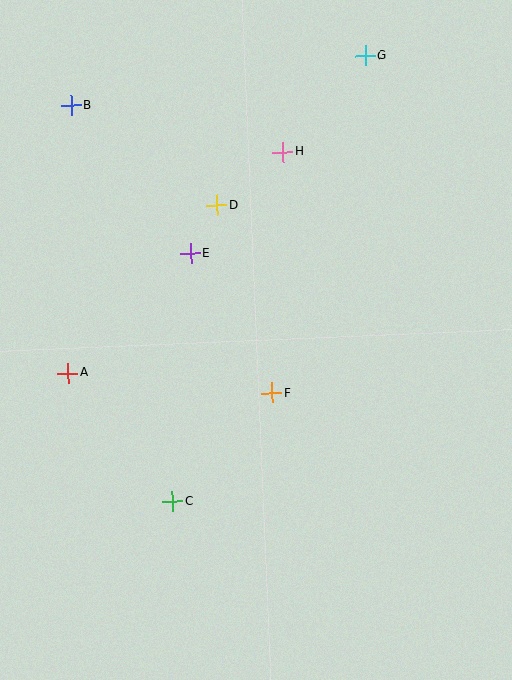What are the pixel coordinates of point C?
Point C is at (172, 501).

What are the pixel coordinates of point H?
Point H is at (283, 152).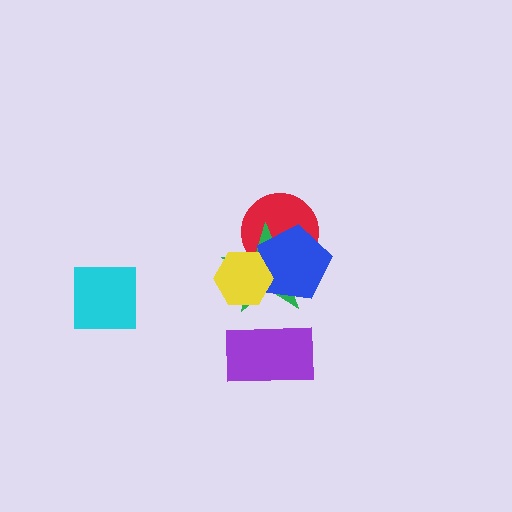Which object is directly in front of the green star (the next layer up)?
The blue pentagon is directly in front of the green star.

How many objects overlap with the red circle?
3 objects overlap with the red circle.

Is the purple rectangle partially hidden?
No, no other shape covers it.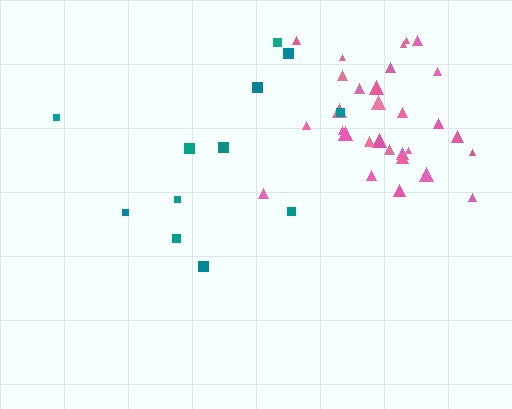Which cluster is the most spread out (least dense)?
Teal.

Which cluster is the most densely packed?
Pink.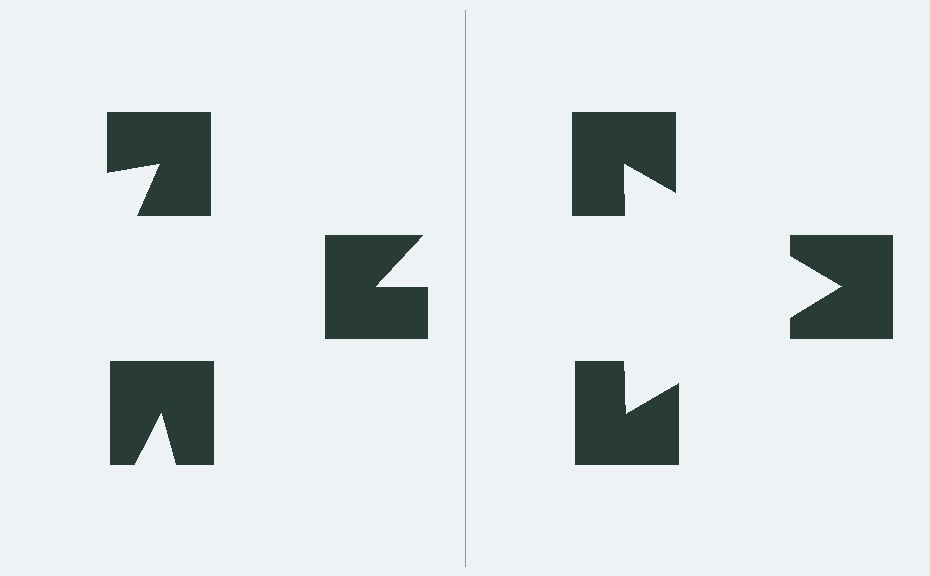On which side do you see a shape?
An illusory triangle appears on the right side. On the left side the wedge cuts are rotated, so no coherent shape forms.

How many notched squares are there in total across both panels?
6 — 3 on each side.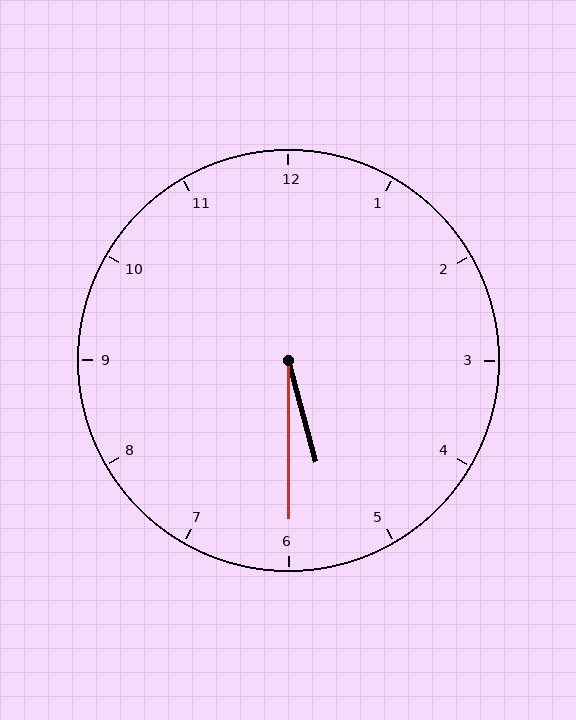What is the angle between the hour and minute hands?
Approximately 15 degrees.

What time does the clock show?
5:30.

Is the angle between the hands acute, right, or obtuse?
It is acute.